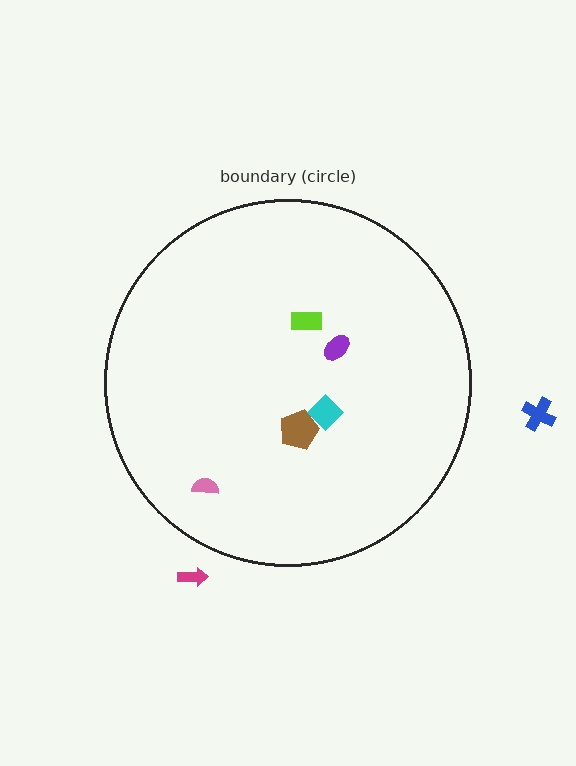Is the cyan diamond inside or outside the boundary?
Inside.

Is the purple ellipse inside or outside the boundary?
Inside.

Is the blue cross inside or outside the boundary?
Outside.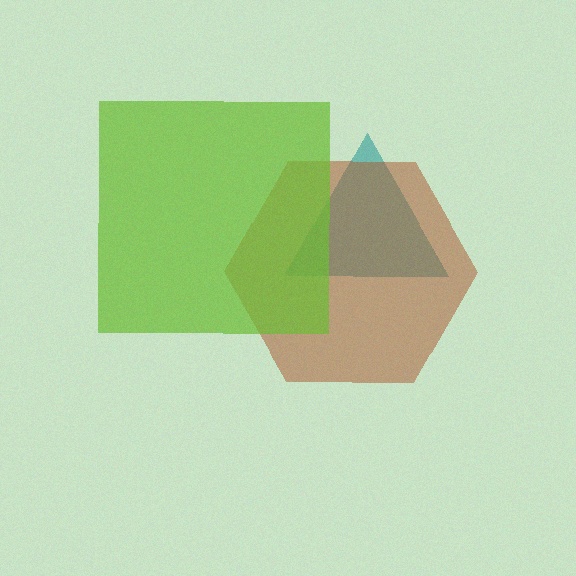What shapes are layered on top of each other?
The layered shapes are: a teal triangle, a brown hexagon, a lime square.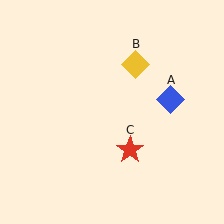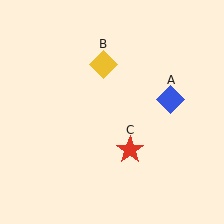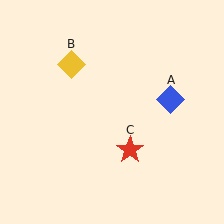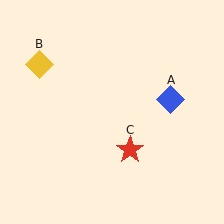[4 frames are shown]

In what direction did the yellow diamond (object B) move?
The yellow diamond (object B) moved left.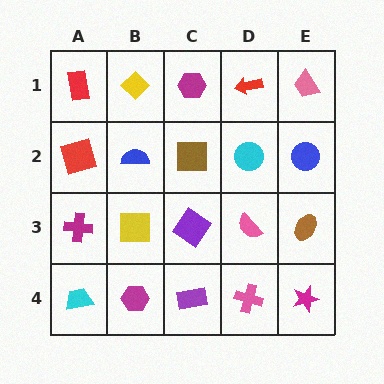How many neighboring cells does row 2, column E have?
3.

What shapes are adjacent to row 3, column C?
A brown square (row 2, column C), a purple rectangle (row 4, column C), a yellow square (row 3, column B), a pink semicircle (row 3, column D).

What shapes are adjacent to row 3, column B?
A blue semicircle (row 2, column B), a magenta hexagon (row 4, column B), a magenta cross (row 3, column A), a purple diamond (row 3, column C).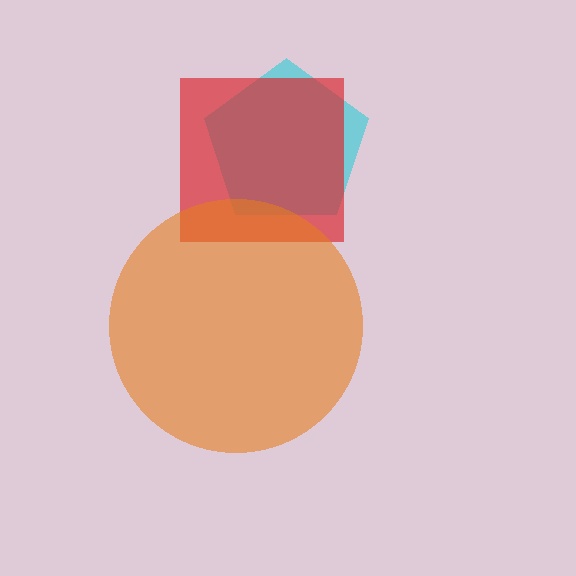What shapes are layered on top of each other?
The layered shapes are: a cyan pentagon, a red square, an orange circle.